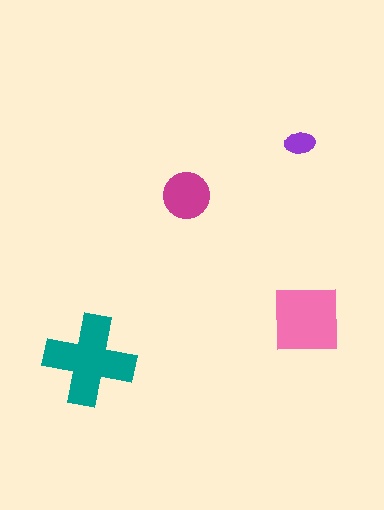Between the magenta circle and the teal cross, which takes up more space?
The teal cross.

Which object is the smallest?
The purple ellipse.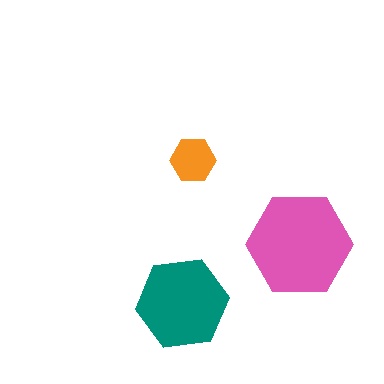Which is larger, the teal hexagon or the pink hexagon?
The pink one.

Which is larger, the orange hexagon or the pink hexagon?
The pink one.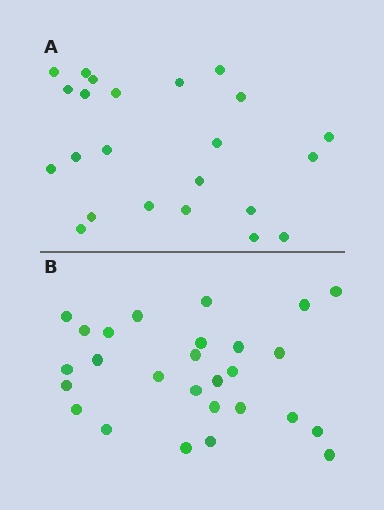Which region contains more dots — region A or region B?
Region B (the bottom region) has more dots.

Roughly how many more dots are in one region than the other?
Region B has about 4 more dots than region A.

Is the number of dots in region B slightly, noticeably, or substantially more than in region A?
Region B has only slightly more — the two regions are fairly close. The ratio is roughly 1.2 to 1.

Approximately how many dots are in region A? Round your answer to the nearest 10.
About 20 dots. (The exact count is 23, which rounds to 20.)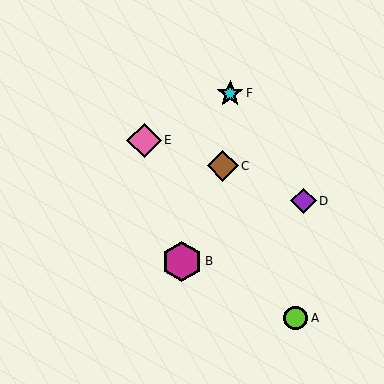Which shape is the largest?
The magenta hexagon (labeled B) is the largest.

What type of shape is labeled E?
Shape E is a pink diamond.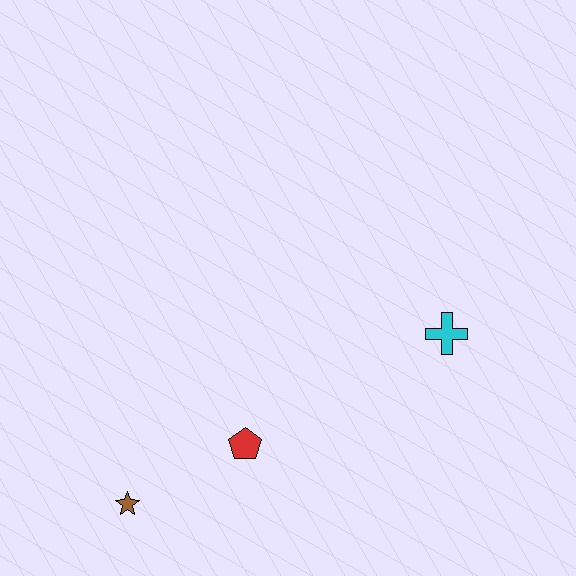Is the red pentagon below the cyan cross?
Yes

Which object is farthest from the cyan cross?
The brown star is farthest from the cyan cross.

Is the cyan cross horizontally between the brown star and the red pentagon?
No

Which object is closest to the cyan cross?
The red pentagon is closest to the cyan cross.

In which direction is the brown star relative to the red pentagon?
The brown star is to the left of the red pentagon.